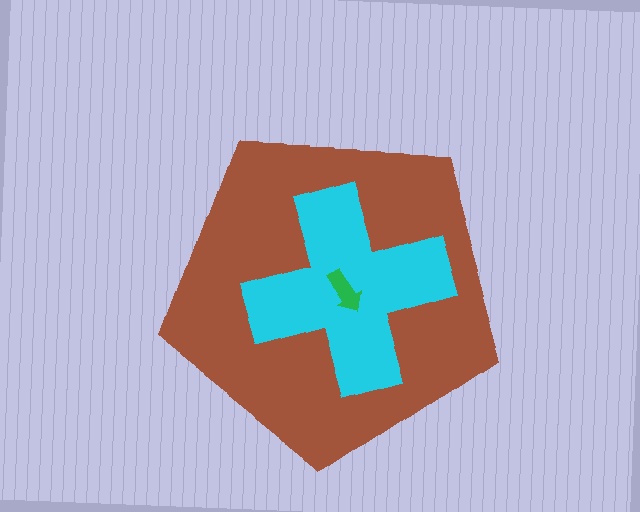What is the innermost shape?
The green arrow.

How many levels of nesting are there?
3.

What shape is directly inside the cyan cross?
The green arrow.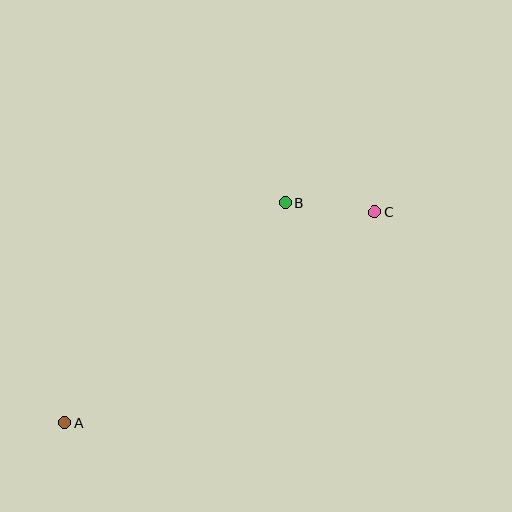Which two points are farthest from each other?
Points A and C are farthest from each other.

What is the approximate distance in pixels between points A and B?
The distance between A and B is approximately 311 pixels.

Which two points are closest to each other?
Points B and C are closest to each other.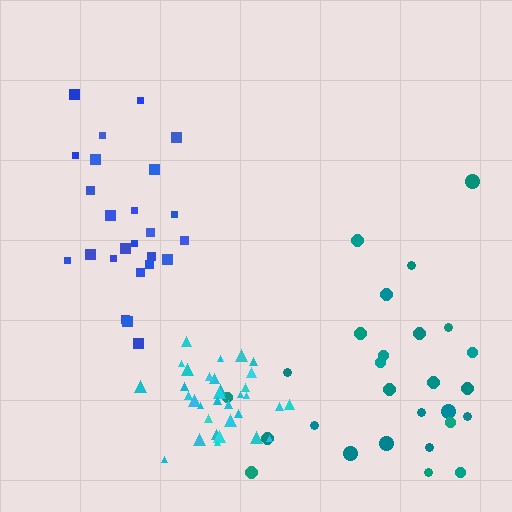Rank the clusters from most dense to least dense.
cyan, blue, teal.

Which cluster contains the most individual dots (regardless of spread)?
Cyan (33).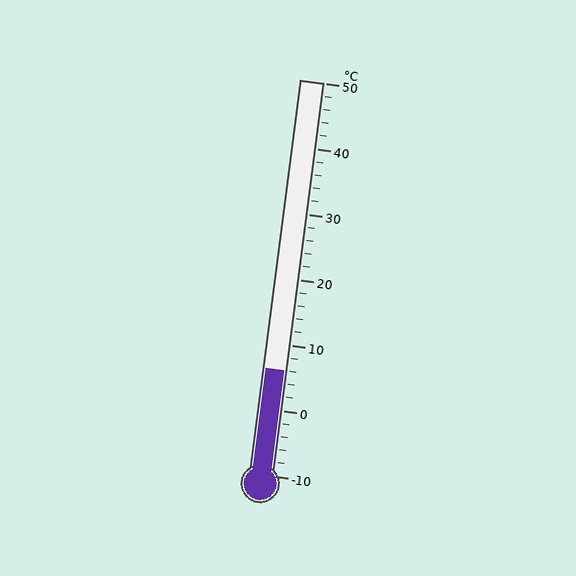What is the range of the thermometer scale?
The thermometer scale ranges from -10°C to 50°C.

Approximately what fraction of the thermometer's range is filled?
The thermometer is filled to approximately 25% of its range.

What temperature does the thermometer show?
The thermometer shows approximately 6°C.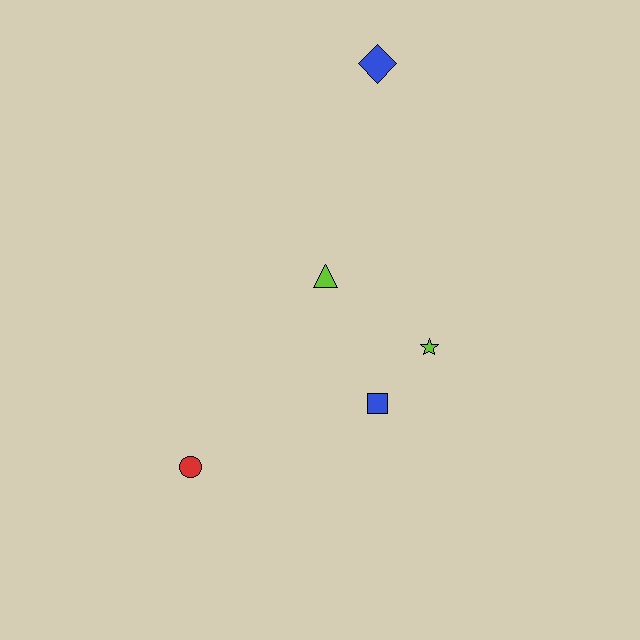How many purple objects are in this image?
There are no purple objects.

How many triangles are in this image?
There is 1 triangle.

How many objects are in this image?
There are 5 objects.